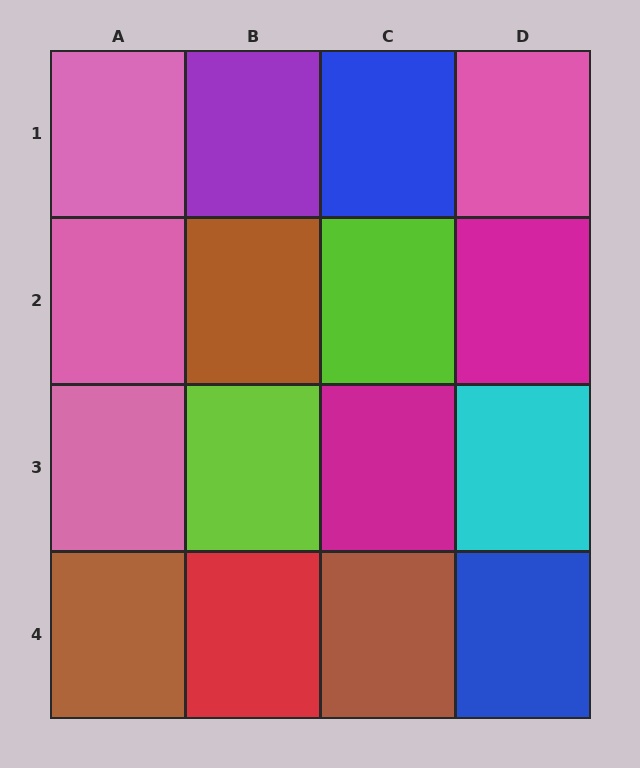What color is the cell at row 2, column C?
Lime.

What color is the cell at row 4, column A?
Brown.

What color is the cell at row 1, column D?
Pink.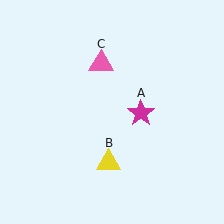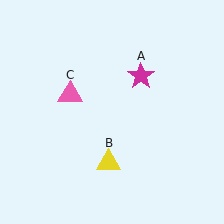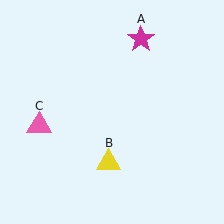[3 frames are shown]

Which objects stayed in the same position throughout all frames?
Yellow triangle (object B) remained stationary.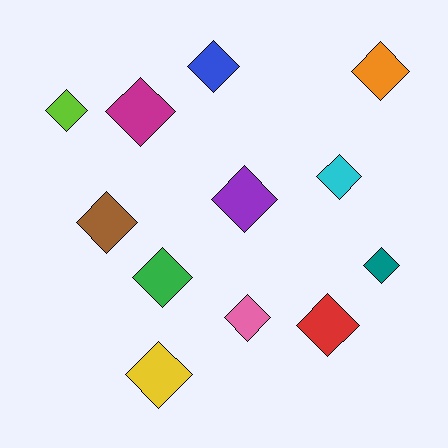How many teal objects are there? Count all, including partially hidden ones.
There is 1 teal object.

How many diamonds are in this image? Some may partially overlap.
There are 12 diamonds.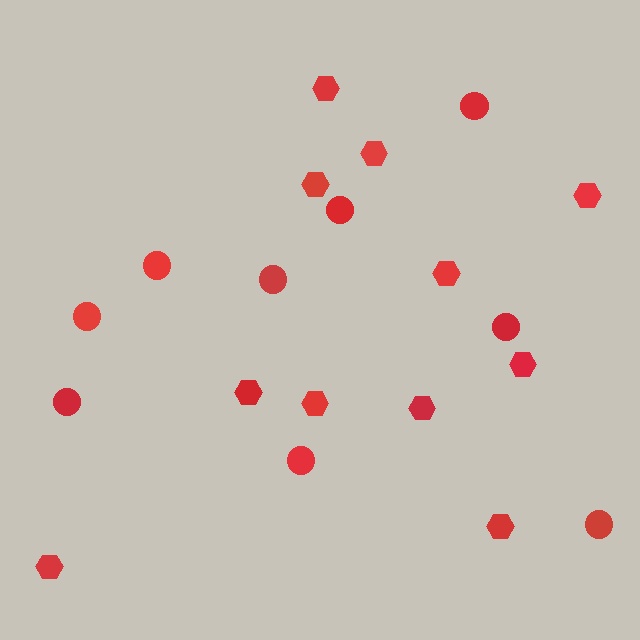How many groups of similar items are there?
There are 2 groups: one group of hexagons (11) and one group of circles (9).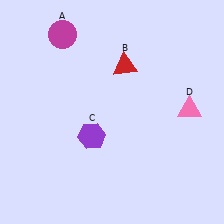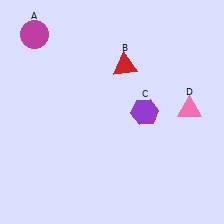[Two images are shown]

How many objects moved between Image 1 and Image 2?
2 objects moved between the two images.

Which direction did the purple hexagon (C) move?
The purple hexagon (C) moved right.